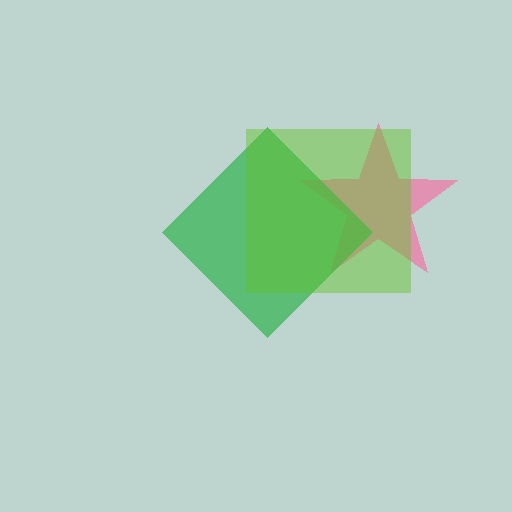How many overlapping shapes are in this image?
There are 3 overlapping shapes in the image.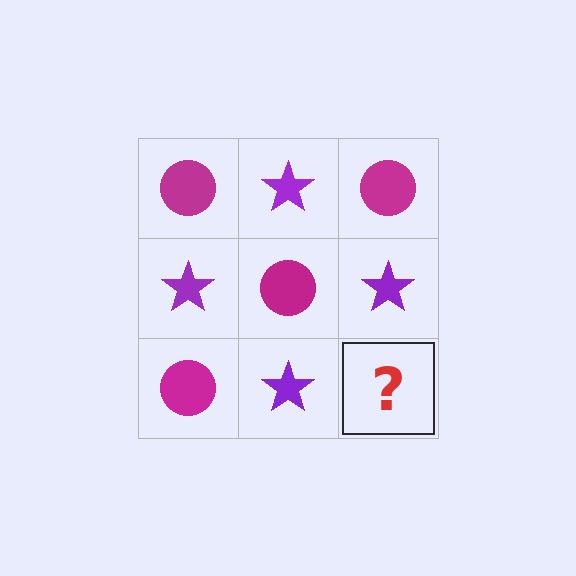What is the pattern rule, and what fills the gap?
The rule is that it alternates magenta circle and purple star in a checkerboard pattern. The gap should be filled with a magenta circle.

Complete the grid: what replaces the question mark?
The question mark should be replaced with a magenta circle.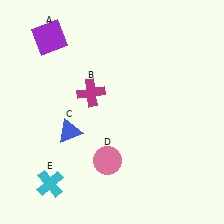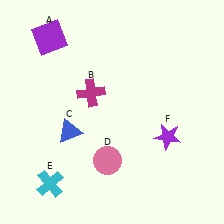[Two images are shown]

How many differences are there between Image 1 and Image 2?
There is 1 difference between the two images.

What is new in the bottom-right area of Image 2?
A purple star (F) was added in the bottom-right area of Image 2.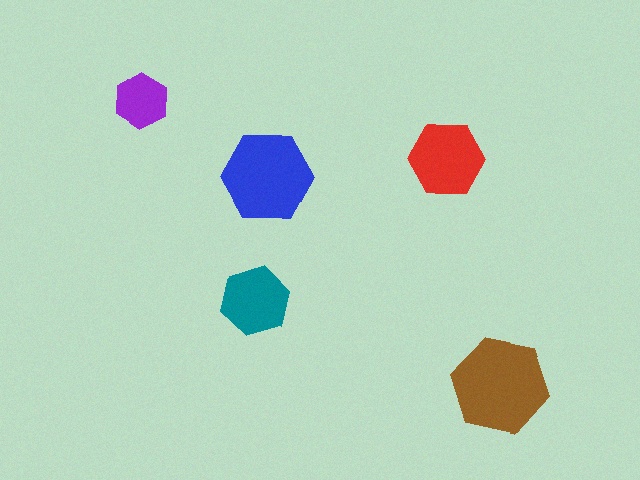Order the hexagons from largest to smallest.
the brown one, the blue one, the red one, the teal one, the purple one.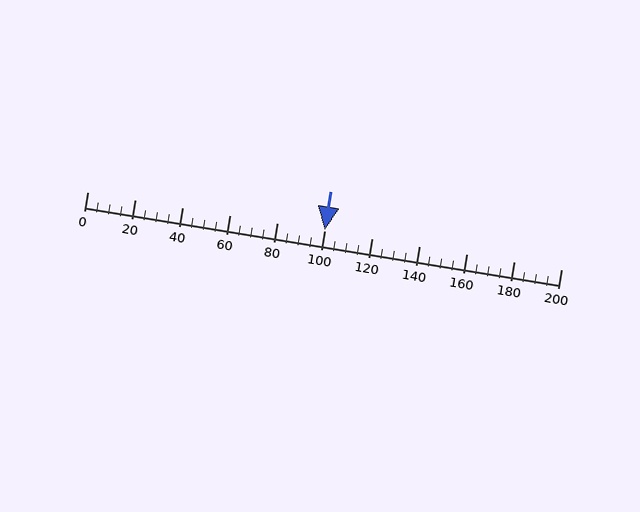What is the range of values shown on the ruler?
The ruler shows values from 0 to 200.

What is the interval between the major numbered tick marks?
The major tick marks are spaced 20 units apart.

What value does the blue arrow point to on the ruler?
The blue arrow points to approximately 100.